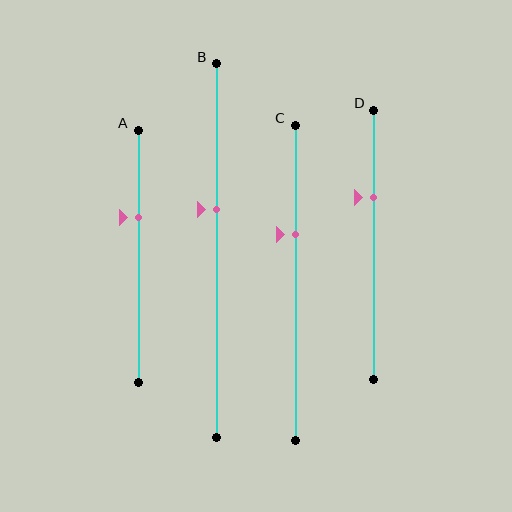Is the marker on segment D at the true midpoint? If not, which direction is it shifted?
No, the marker on segment D is shifted upward by about 18% of the segment length.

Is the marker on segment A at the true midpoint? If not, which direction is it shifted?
No, the marker on segment A is shifted upward by about 15% of the segment length.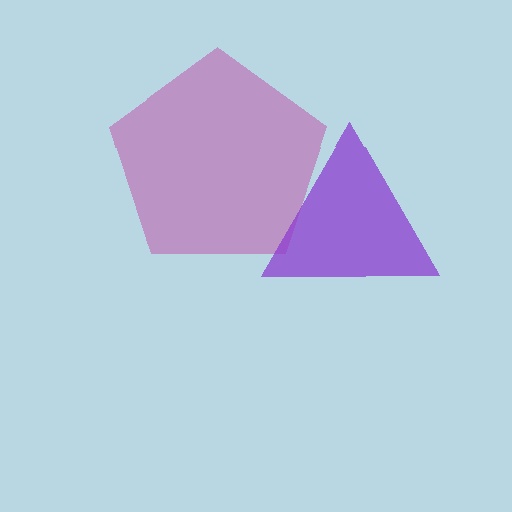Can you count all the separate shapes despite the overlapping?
Yes, there are 2 separate shapes.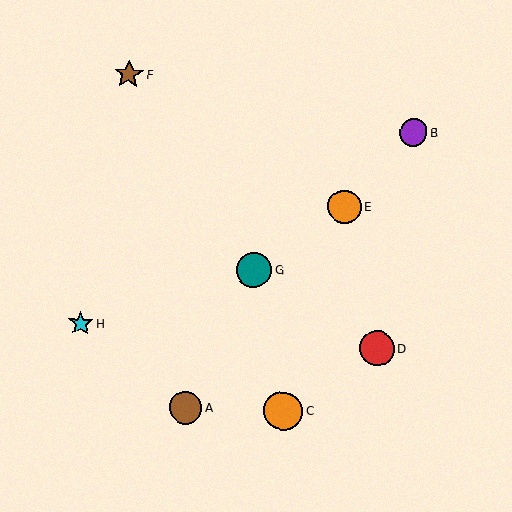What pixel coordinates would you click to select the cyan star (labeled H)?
Click at (80, 323) to select the cyan star H.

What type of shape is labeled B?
Shape B is a purple circle.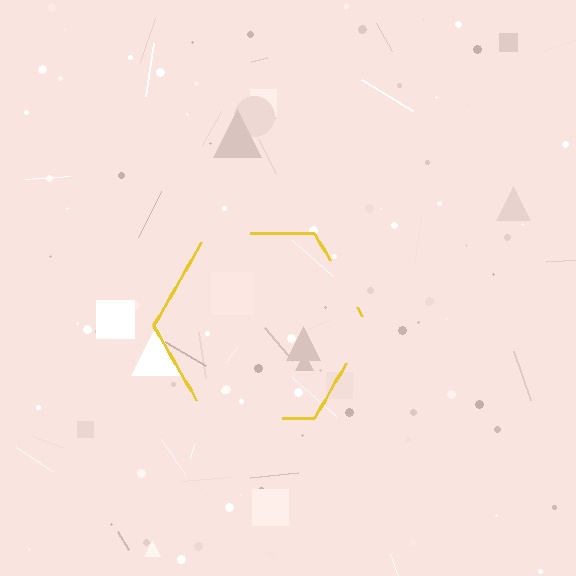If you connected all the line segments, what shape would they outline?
They would outline a hexagon.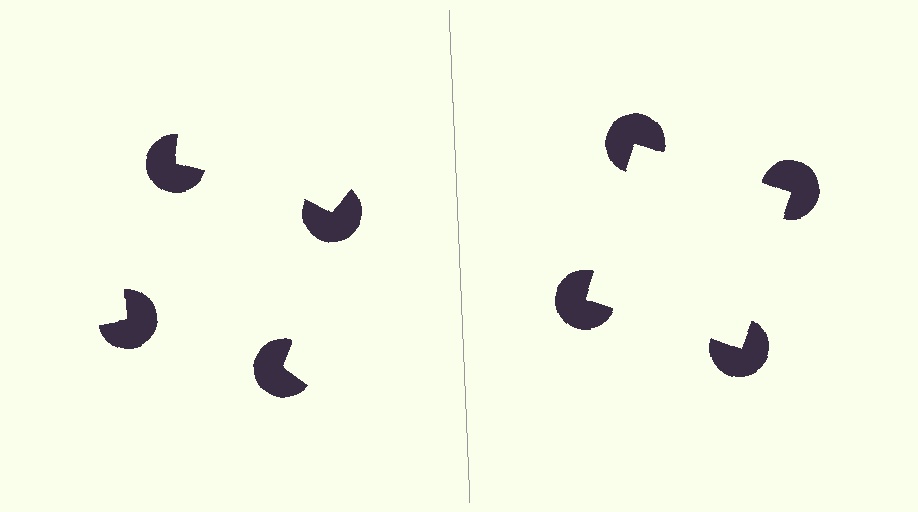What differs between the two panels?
The pac-man discs are positioned identically on both sides; only the wedge orientations differ. On the right they align to a square; on the left they are misaligned.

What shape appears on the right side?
An illusory square.